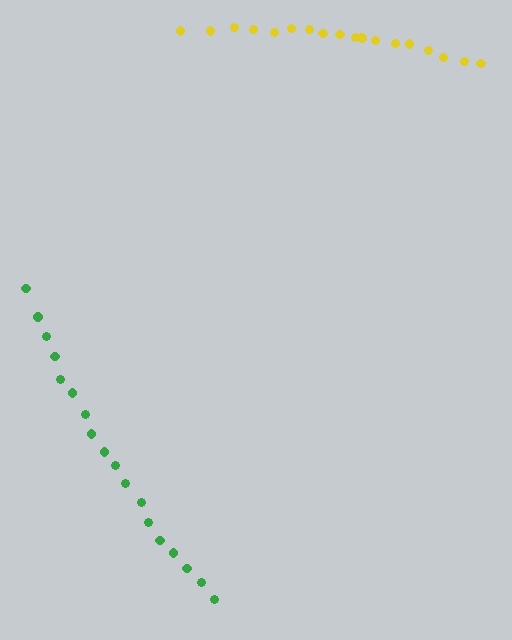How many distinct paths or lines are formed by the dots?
There are 2 distinct paths.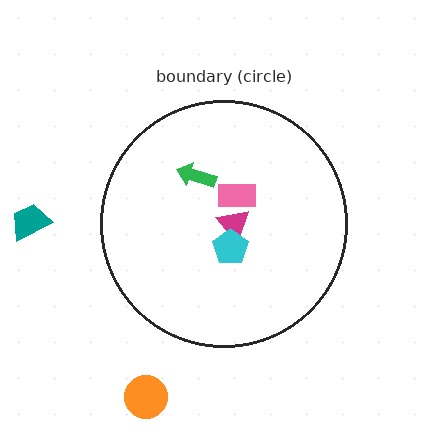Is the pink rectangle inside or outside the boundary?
Inside.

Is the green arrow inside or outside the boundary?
Inside.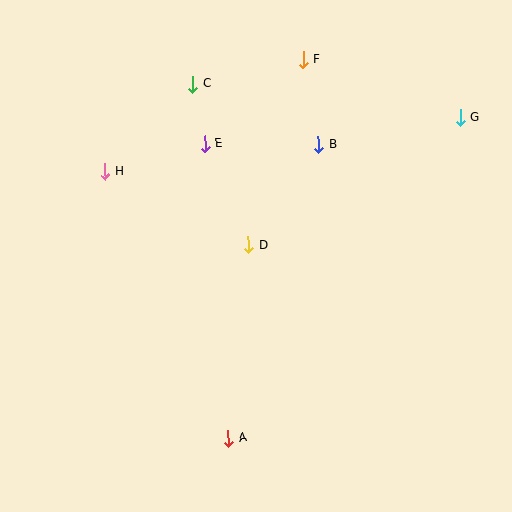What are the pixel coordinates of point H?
Point H is at (105, 171).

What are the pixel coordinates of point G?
Point G is at (460, 118).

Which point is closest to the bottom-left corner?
Point A is closest to the bottom-left corner.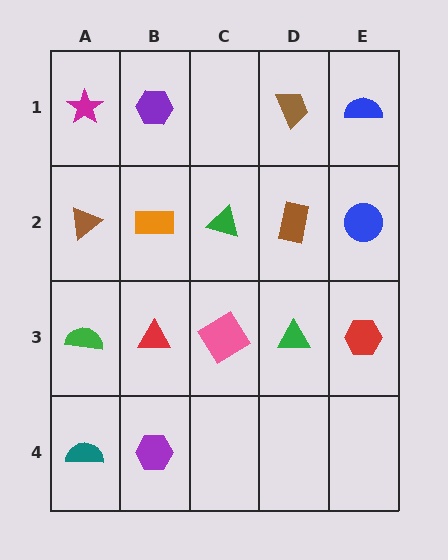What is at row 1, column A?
A magenta star.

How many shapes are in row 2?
5 shapes.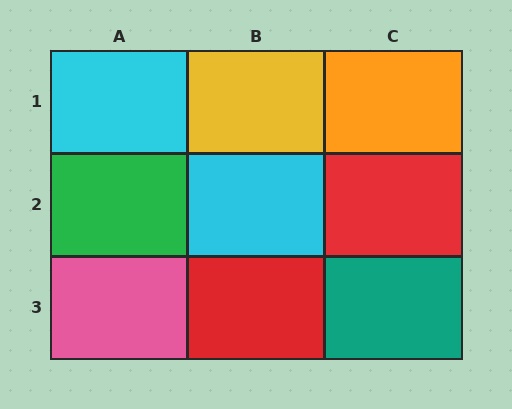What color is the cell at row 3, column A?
Pink.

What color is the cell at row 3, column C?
Teal.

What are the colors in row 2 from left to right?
Green, cyan, red.